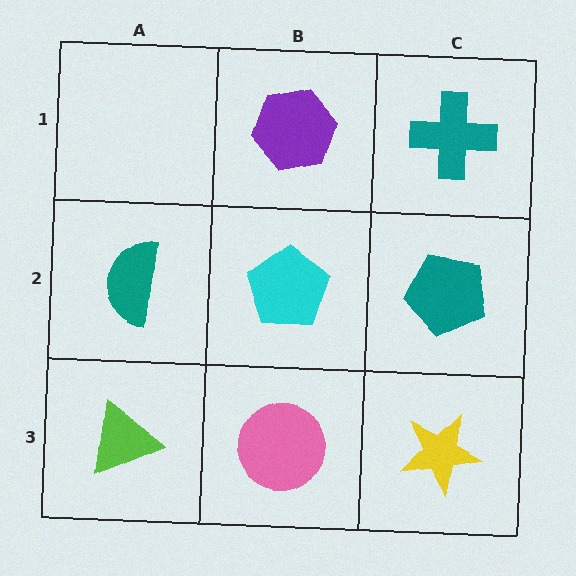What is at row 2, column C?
A teal pentagon.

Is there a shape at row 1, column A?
No, that cell is empty.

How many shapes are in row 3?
3 shapes.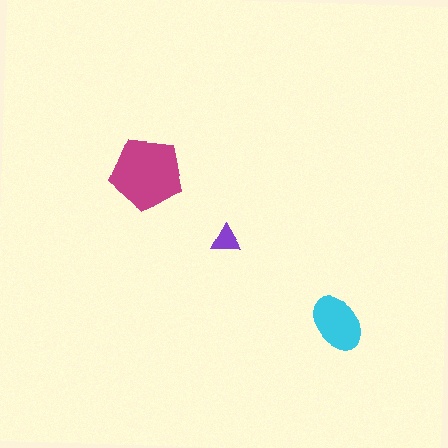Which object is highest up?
The magenta pentagon is topmost.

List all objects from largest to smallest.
The magenta pentagon, the cyan ellipse, the purple triangle.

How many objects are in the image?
There are 3 objects in the image.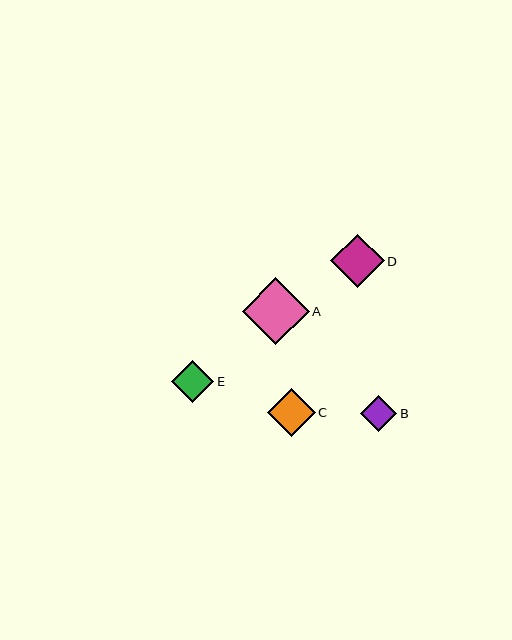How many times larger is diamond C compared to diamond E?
Diamond C is approximately 1.1 times the size of diamond E.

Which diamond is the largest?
Diamond A is the largest with a size of approximately 67 pixels.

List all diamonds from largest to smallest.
From largest to smallest: A, D, C, E, B.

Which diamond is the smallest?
Diamond B is the smallest with a size of approximately 36 pixels.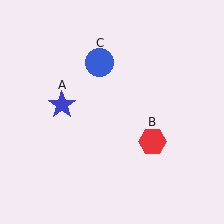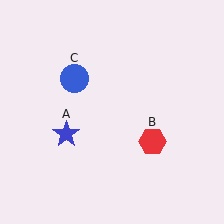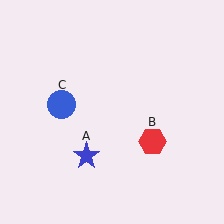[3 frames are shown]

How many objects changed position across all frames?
2 objects changed position: blue star (object A), blue circle (object C).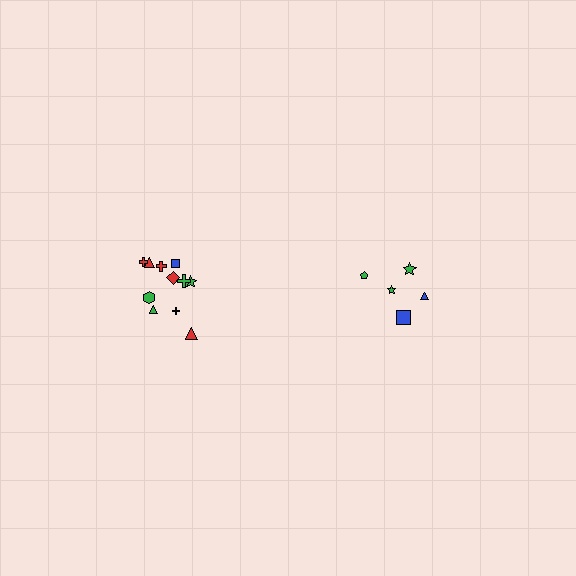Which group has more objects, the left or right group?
The left group.